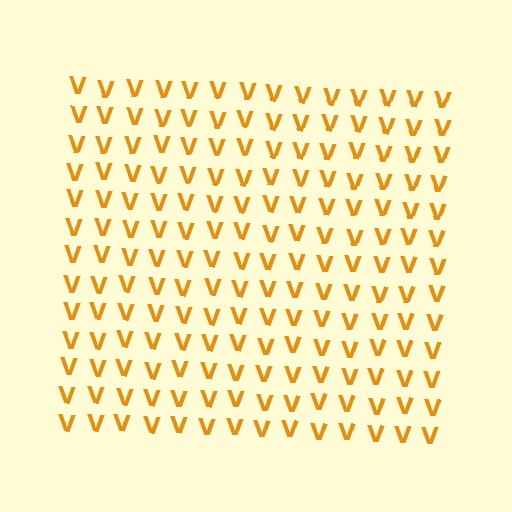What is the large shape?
The large shape is a square.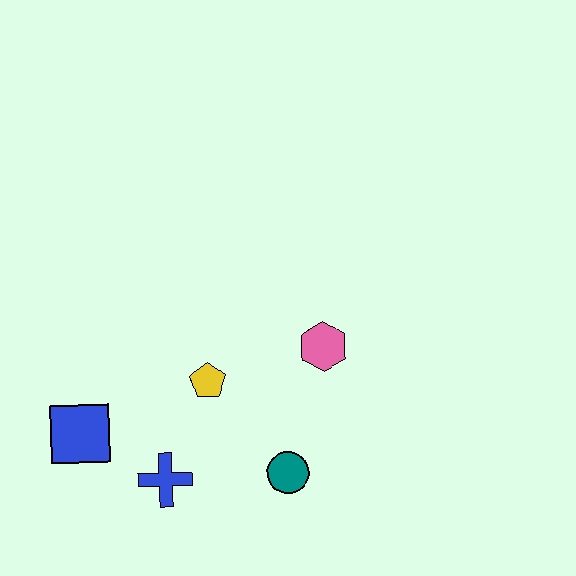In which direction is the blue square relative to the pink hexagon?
The blue square is to the left of the pink hexagon.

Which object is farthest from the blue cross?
The pink hexagon is farthest from the blue cross.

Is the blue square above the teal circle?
Yes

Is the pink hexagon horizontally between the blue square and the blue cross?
No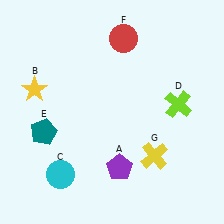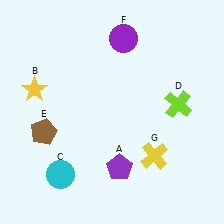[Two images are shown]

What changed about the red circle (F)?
In Image 1, F is red. In Image 2, it changed to purple.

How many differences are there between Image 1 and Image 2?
There are 2 differences between the two images.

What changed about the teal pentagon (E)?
In Image 1, E is teal. In Image 2, it changed to brown.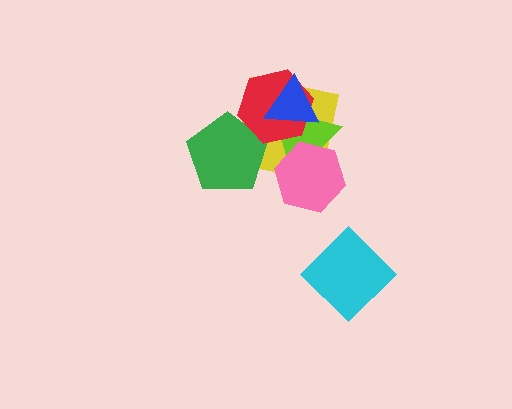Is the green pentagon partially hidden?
Yes, it is partially covered by another shape.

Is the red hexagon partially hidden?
Yes, it is partially covered by another shape.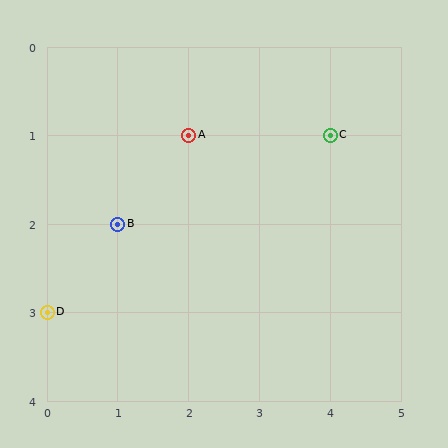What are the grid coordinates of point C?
Point C is at grid coordinates (4, 1).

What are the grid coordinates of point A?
Point A is at grid coordinates (2, 1).